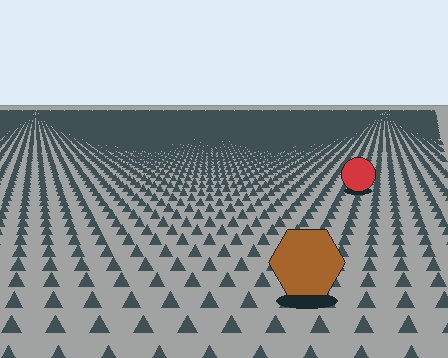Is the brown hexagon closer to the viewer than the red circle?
Yes. The brown hexagon is closer — you can tell from the texture gradient: the ground texture is coarser near it.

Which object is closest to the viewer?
The brown hexagon is closest. The texture marks near it are larger and more spread out.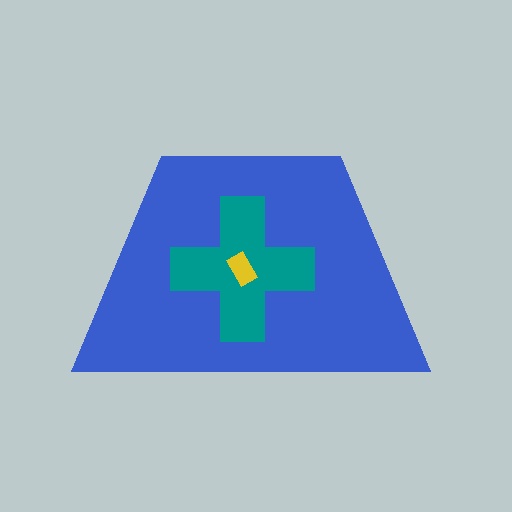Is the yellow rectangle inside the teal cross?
Yes.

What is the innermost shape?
The yellow rectangle.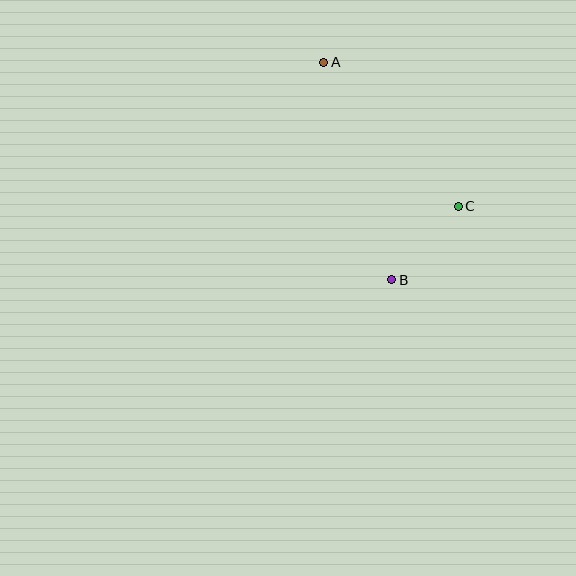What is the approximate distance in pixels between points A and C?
The distance between A and C is approximately 197 pixels.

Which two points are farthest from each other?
Points A and B are farthest from each other.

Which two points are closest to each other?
Points B and C are closest to each other.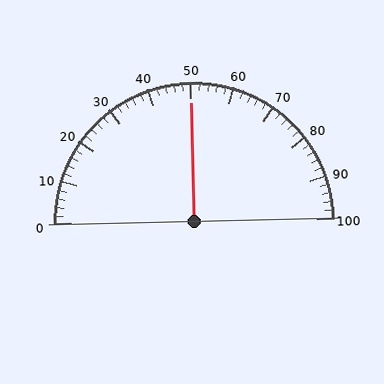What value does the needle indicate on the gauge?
The needle indicates approximately 50.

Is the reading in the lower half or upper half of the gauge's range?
The reading is in the upper half of the range (0 to 100).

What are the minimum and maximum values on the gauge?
The gauge ranges from 0 to 100.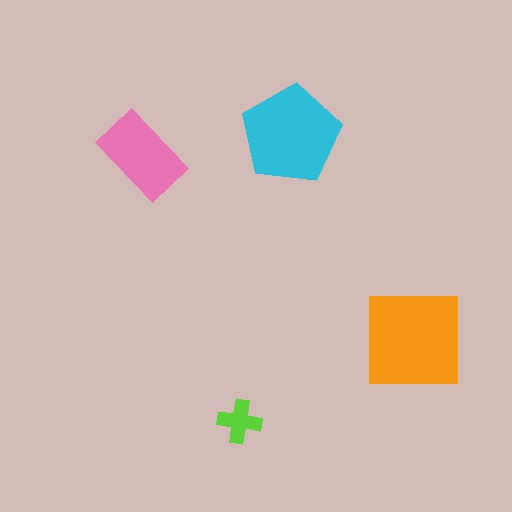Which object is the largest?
The orange square.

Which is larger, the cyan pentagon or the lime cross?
The cyan pentagon.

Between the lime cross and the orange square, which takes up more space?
The orange square.